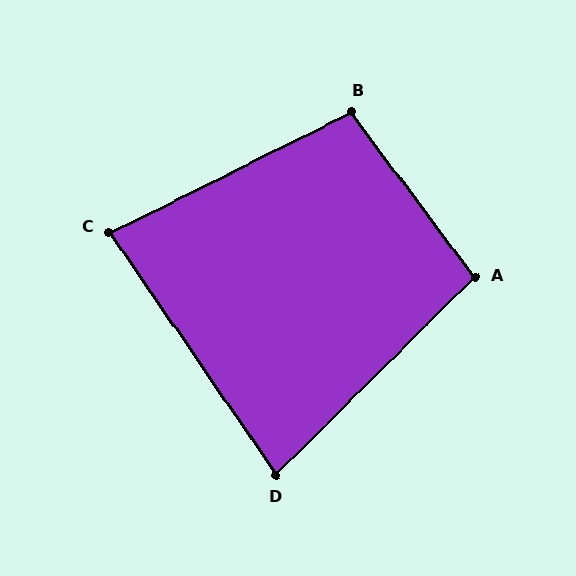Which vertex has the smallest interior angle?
D, at approximately 80 degrees.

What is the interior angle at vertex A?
Approximately 98 degrees (obtuse).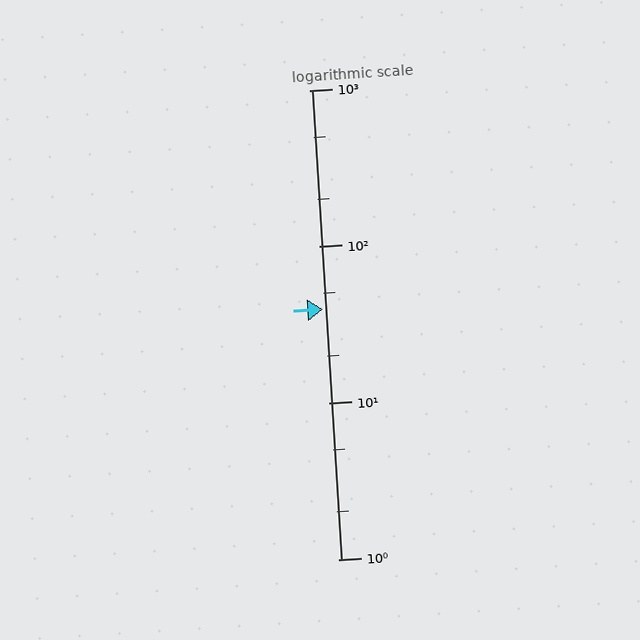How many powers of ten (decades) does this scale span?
The scale spans 3 decades, from 1 to 1000.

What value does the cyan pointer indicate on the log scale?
The pointer indicates approximately 40.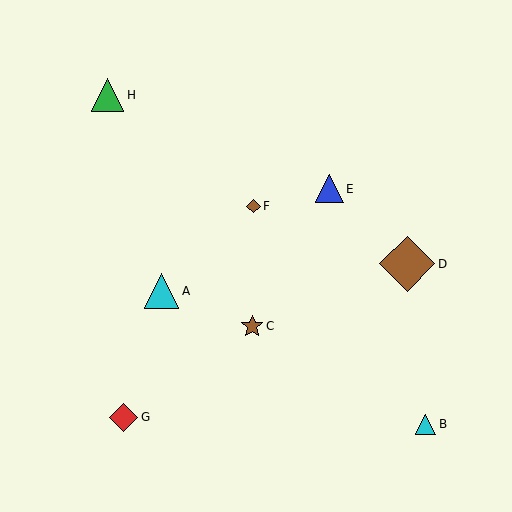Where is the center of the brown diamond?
The center of the brown diamond is at (253, 206).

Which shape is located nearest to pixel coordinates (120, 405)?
The red diamond (labeled G) at (124, 417) is nearest to that location.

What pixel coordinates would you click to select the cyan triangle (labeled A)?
Click at (161, 291) to select the cyan triangle A.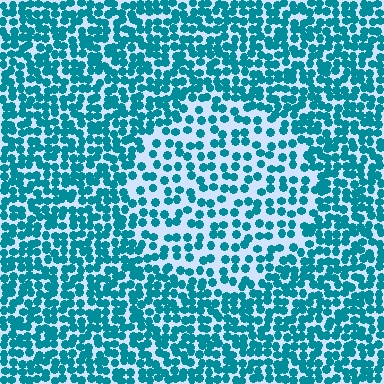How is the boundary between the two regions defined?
The boundary is defined by a change in element density (approximately 1.8x ratio). All elements are the same color, size, and shape.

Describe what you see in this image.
The image contains small teal elements arranged at two different densities. A circle-shaped region is visible where the elements are less densely packed than the surrounding area.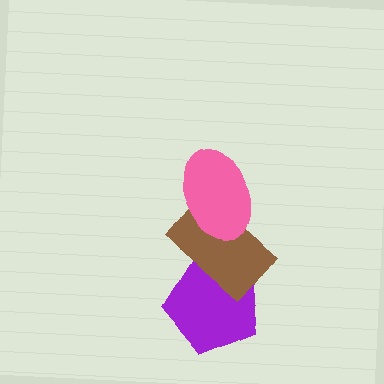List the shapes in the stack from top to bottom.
From top to bottom: the pink ellipse, the brown rectangle, the purple pentagon.